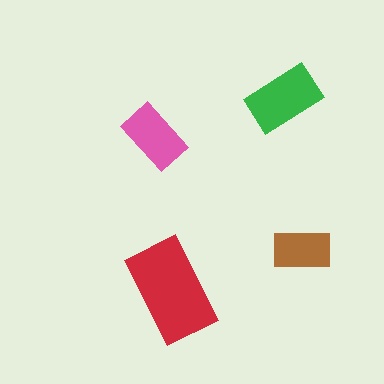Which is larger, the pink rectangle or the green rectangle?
The green one.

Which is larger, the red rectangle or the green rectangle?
The red one.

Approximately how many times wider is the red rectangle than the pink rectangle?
About 1.5 times wider.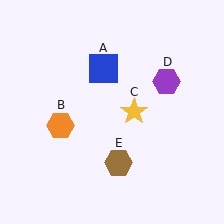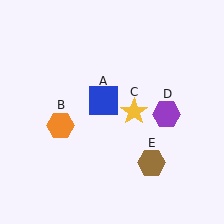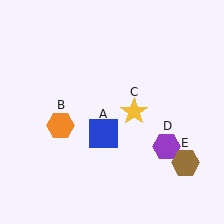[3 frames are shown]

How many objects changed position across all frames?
3 objects changed position: blue square (object A), purple hexagon (object D), brown hexagon (object E).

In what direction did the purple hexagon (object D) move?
The purple hexagon (object D) moved down.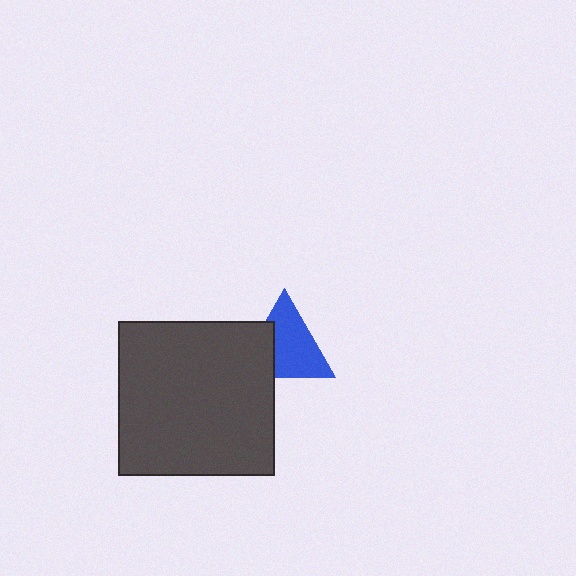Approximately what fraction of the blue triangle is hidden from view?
Roughly 32% of the blue triangle is hidden behind the dark gray rectangle.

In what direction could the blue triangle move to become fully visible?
The blue triangle could move toward the upper-right. That would shift it out from behind the dark gray rectangle entirely.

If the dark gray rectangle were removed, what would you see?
You would see the complete blue triangle.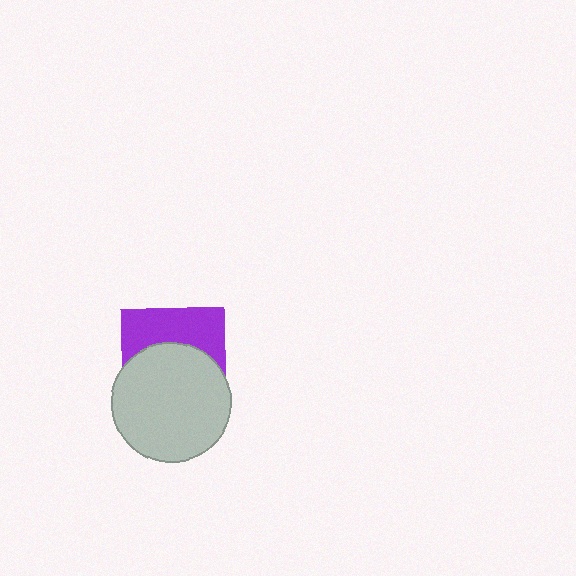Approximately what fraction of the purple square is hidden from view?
Roughly 59% of the purple square is hidden behind the light gray circle.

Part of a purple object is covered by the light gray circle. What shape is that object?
It is a square.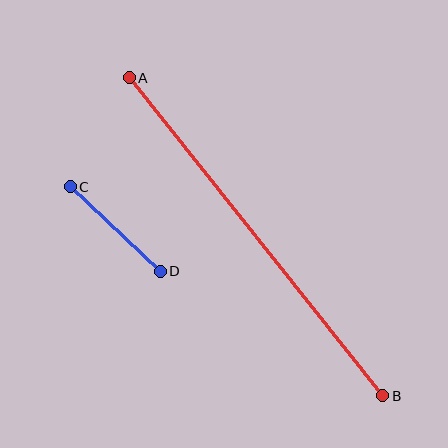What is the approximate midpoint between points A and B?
The midpoint is at approximately (256, 237) pixels.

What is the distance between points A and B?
The distance is approximately 407 pixels.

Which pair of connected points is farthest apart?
Points A and B are farthest apart.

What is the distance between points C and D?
The distance is approximately 124 pixels.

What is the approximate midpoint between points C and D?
The midpoint is at approximately (115, 229) pixels.